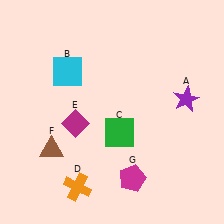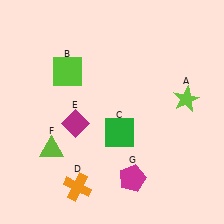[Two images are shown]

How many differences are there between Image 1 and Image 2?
There are 3 differences between the two images.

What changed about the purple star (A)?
In Image 1, A is purple. In Image 2, it changed to lime.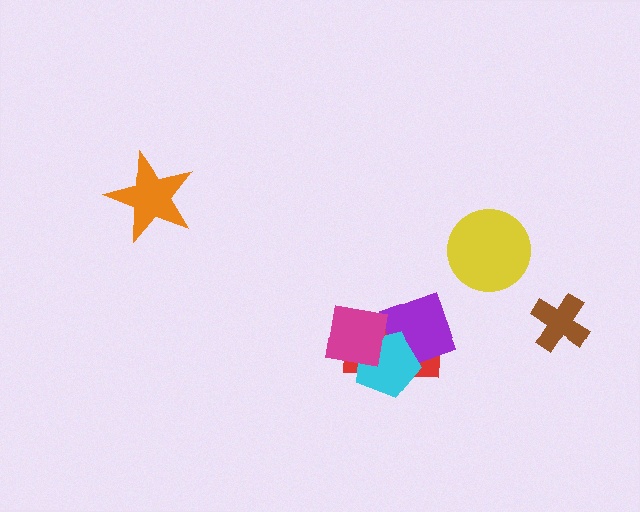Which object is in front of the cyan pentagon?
The magenta square is in front of the cyan pentagon.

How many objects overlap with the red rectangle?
3 objects overlap with the red rectangle.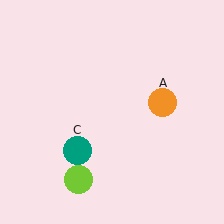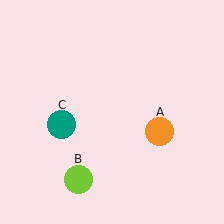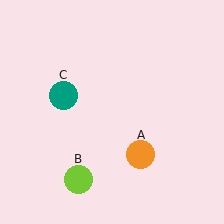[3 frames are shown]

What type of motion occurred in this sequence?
The orange circle (object A), teal circle (object C) rotated clockwise around the center of the scene.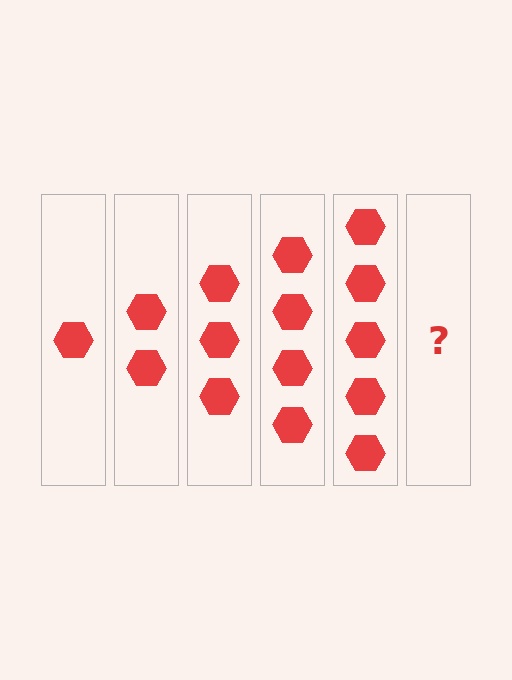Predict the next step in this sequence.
The next step is 6 hexagons.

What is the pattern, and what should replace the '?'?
The pattern is that each step adds one more hexagon. The '?' should be 6 hexagons.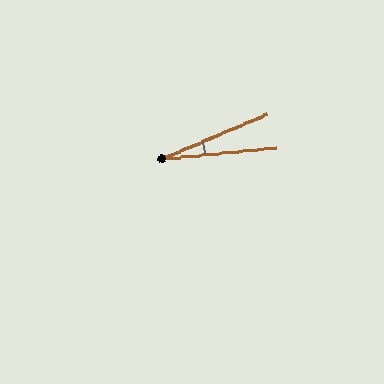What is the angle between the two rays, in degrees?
Approximately 17 degrees.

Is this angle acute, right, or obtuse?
It is acute.